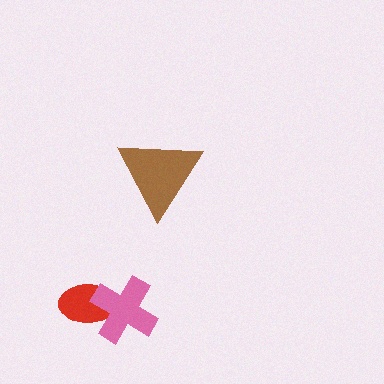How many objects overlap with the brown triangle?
0 objects overlap with the brown triangle.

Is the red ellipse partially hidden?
Yes, it is partially covered by another shape.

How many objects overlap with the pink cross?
1 object overlaps with the pink cross.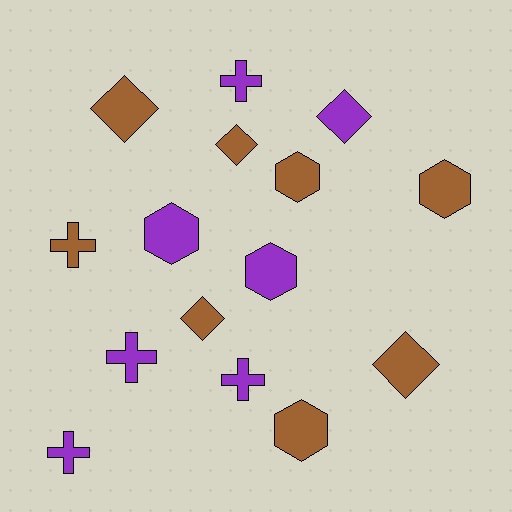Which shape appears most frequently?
Cross, with 5 objects.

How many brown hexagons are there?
There are 3 brown hexagons.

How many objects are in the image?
There are 15 objects.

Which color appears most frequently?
Brown, with 8 objects.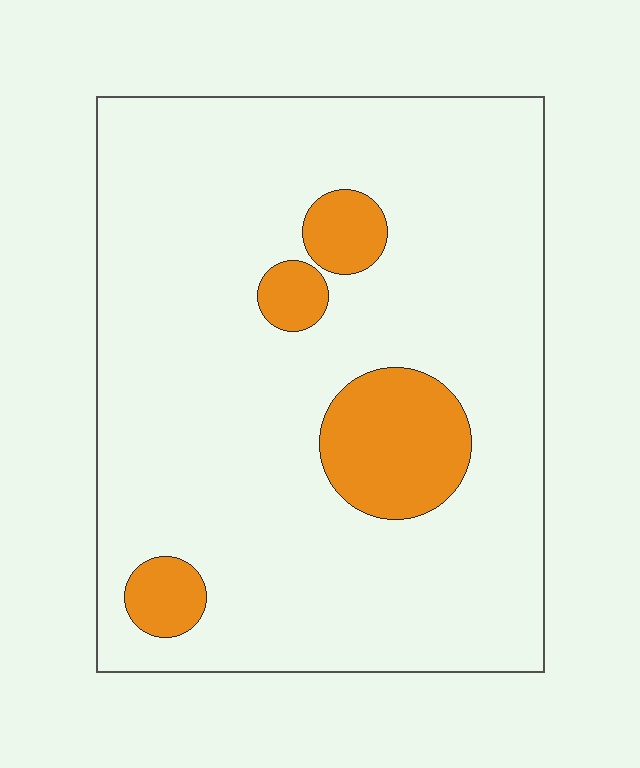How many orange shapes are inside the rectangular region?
4.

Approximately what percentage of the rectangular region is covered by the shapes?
Approximately 15%.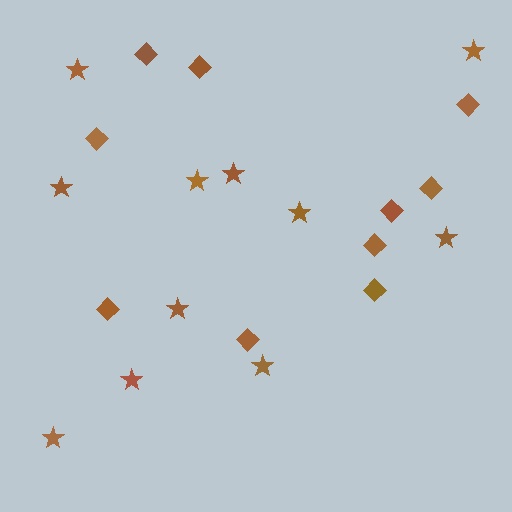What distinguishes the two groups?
There are 2 groups: one group of stars (11) and one group of diamonds (10).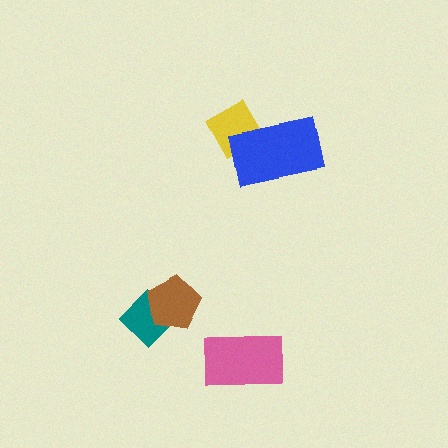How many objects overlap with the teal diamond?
1 object overlaps with the teal diamond.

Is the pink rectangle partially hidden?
No, no other shape covers it.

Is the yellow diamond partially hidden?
Yes, it is partially covered by another shape.